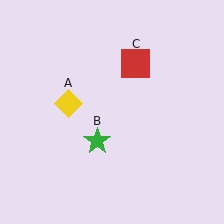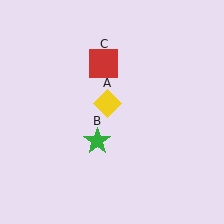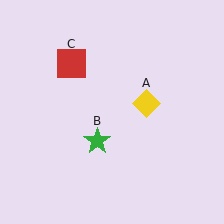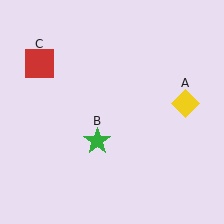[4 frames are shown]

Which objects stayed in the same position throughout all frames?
Green star (object B) remained stationary.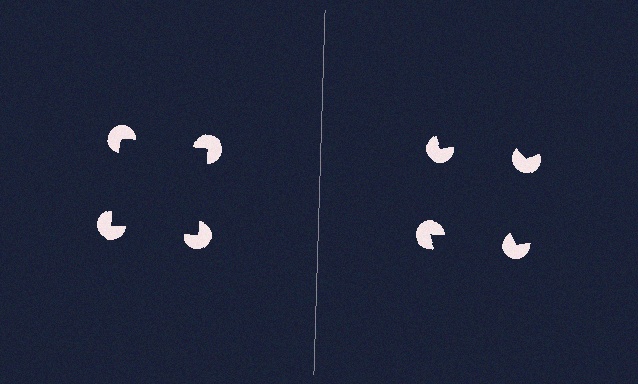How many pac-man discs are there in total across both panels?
8 — 4 on each side.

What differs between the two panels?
The pac-man discs are positioned identically on both sides; only the wedge orientations differ. On the left they align to a square; on the right they are misaligned.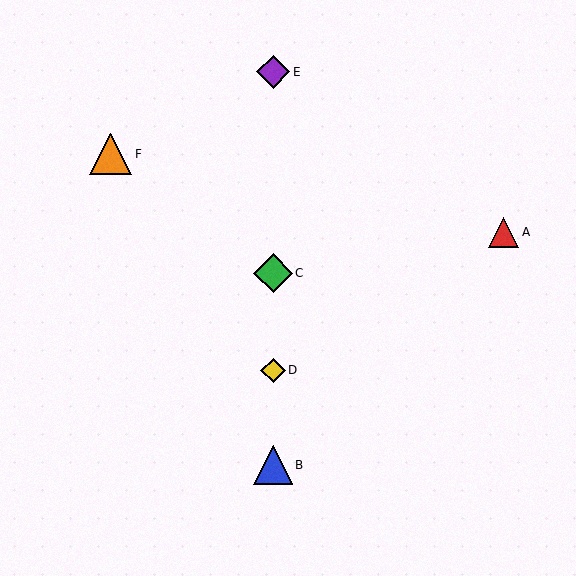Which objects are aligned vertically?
Objects B, C, D, E are aligned vertically.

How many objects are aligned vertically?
4 objects (B, C, D, E) are aligned vertically.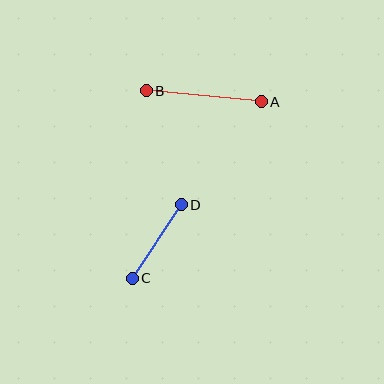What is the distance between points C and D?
The distance is approximately 88 pixels.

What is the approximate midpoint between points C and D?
The midpoint is at approximately (157, 242) pixels.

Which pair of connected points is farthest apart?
Points A and B are farthest apart.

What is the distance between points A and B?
The distance is approximately 116 pixels.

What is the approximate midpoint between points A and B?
The midpoint is at approximately (204, 96) pixels.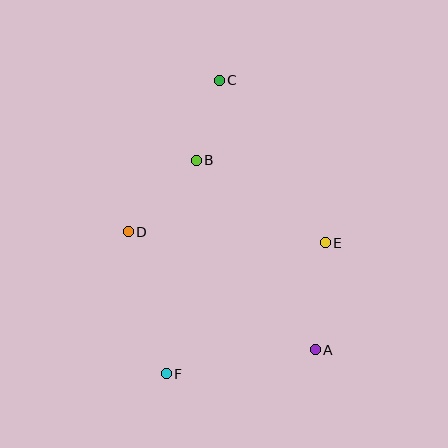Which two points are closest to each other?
Points B and C are closest to each other.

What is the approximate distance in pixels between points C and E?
The distance between C and E is approximately 194 pixels.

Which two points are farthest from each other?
Points C and F are farthest from each other.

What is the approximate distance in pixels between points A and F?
The distance between A and F is approximately 151 pixels.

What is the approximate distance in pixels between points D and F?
The distance between D and F is approximately 147 pixels.